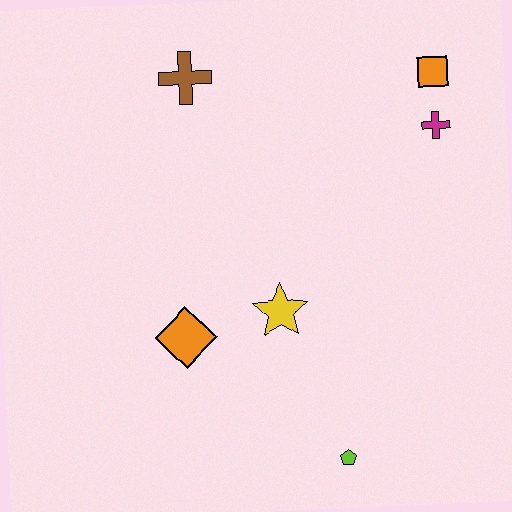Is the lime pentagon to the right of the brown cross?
Yes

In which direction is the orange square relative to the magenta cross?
The orange square is above the magenta cross.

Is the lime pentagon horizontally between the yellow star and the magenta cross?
Yes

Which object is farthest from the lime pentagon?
The brown cross is farthest from the lime pentagon.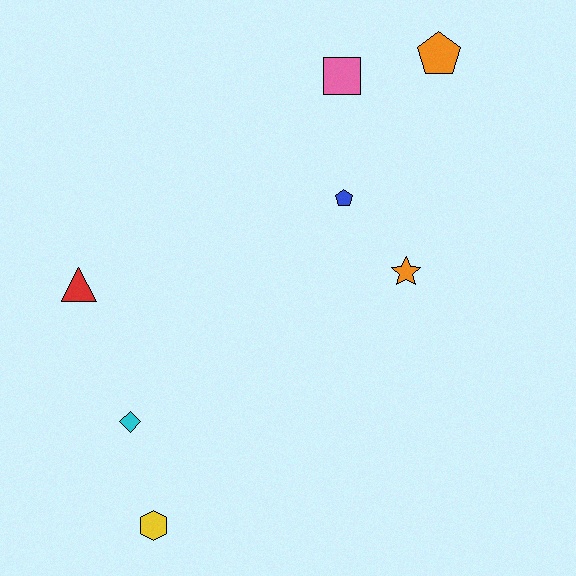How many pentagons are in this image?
There are 2 pentagons.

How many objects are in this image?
There are 7 objects.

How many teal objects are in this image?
There are no teal objects.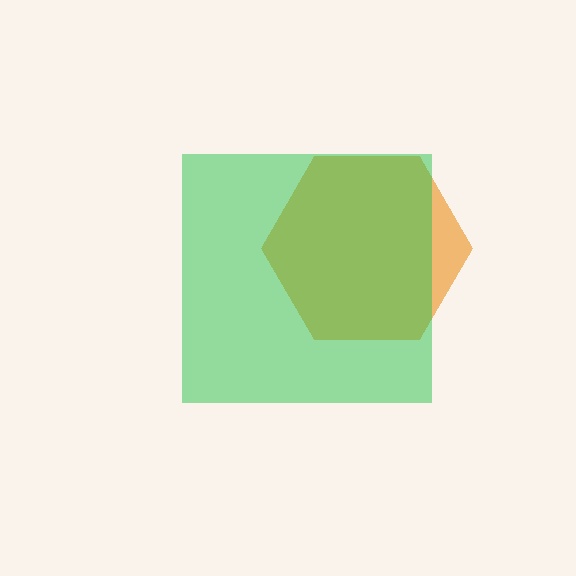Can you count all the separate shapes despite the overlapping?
Yes, there are 2 separate shapes.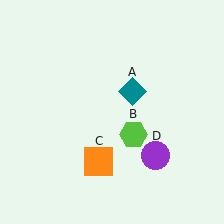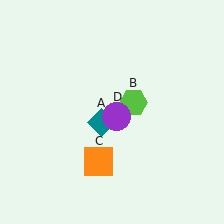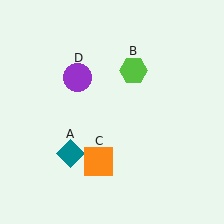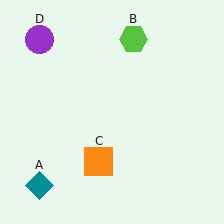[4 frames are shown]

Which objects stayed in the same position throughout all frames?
Orange square (object C) remained stationary.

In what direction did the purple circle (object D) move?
The purple circle (object D) moved up and to the left.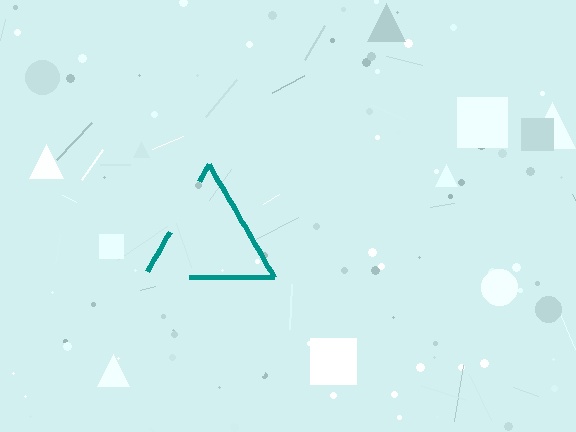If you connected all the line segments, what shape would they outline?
They would outline a triangle.